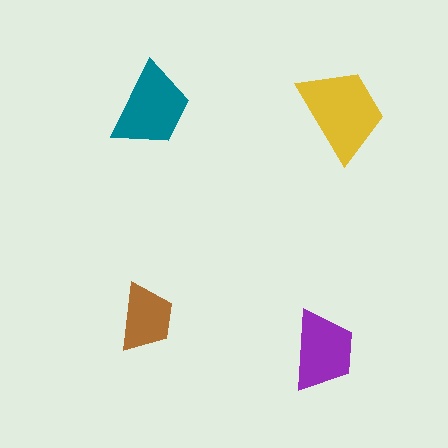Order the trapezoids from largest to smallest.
the yellow one, the teal one, the purple one, the brown one.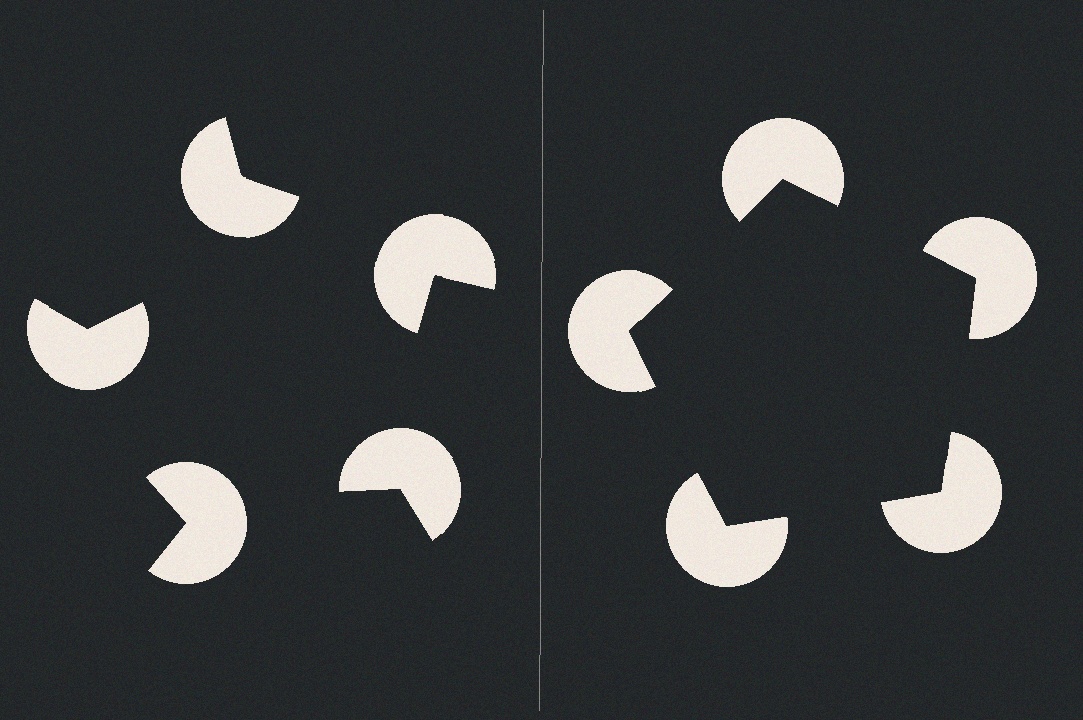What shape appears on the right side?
An illusory pentagon.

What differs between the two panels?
The pac-man discs are positioned identically on both sides; only the wedge orientations differ. On the right they align to a pentagon; on the left they are misaligned.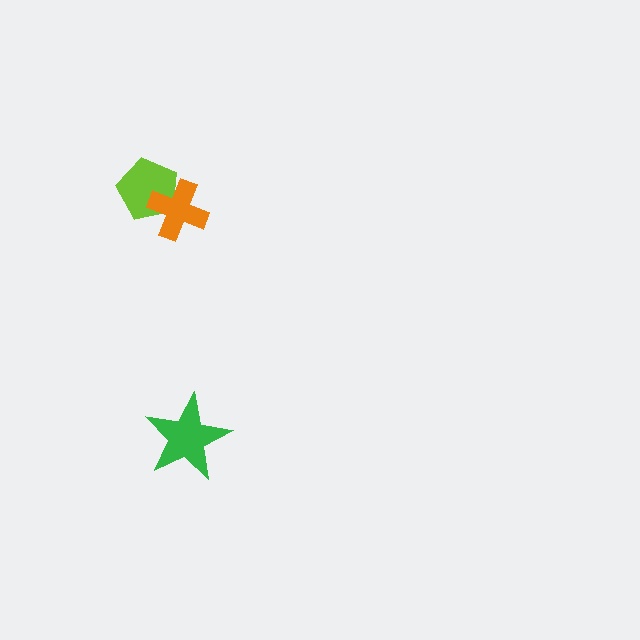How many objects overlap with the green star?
0 objects overlap with the green star.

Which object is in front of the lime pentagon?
The orange cross is in front of the lime pentagon.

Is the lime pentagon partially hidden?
Yes, it is partially covered by another shape.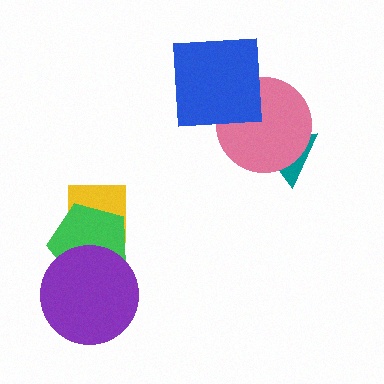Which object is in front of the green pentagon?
The purple circle is in front of the green pentagon.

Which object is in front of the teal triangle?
The pink circle is in front of the teal triangle.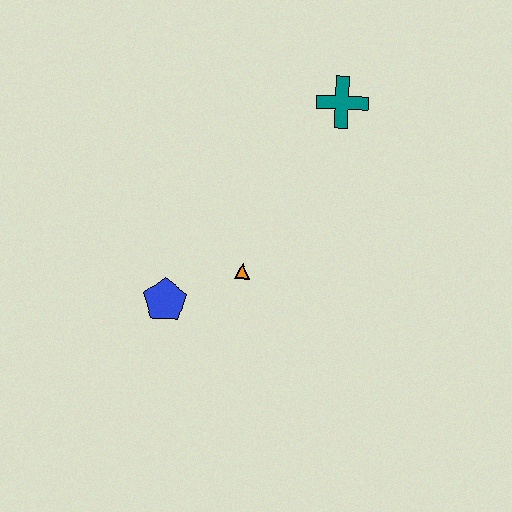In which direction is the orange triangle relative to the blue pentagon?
The orange triangle is to the right of the blue pentagon.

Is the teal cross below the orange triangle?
No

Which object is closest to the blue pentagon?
The orange triangle is closest to the blue pentagon.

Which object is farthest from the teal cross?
The blue pentagon is farthest from the teal cross.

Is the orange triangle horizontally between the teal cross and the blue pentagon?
Yes